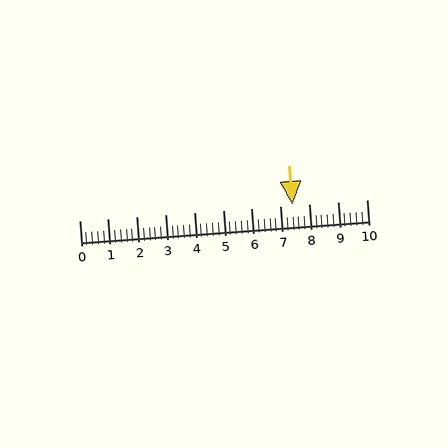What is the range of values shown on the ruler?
The ruler shows values from 0 to 10.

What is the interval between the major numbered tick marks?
The major tick marks are spaced 1 units apart.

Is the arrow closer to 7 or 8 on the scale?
The arrow is closer to 7.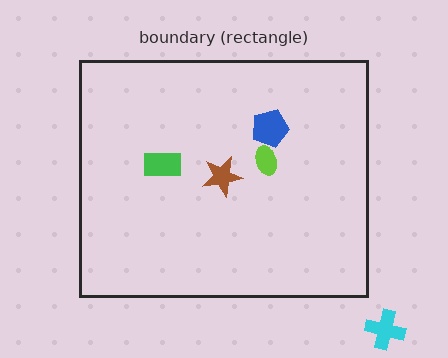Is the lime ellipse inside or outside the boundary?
Inside.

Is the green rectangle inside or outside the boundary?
Inside.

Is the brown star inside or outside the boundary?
Inside.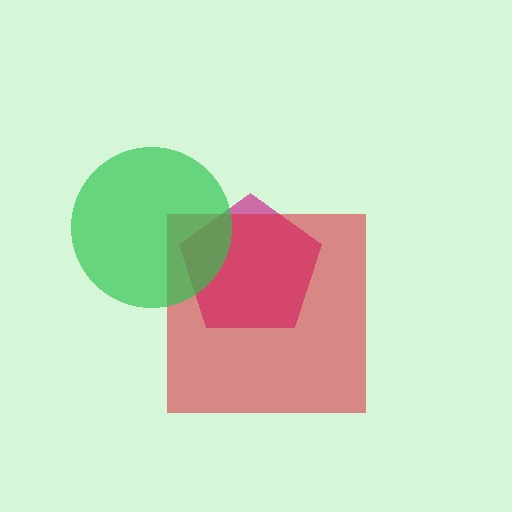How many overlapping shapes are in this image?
There are 3 overlapping shapes in the image.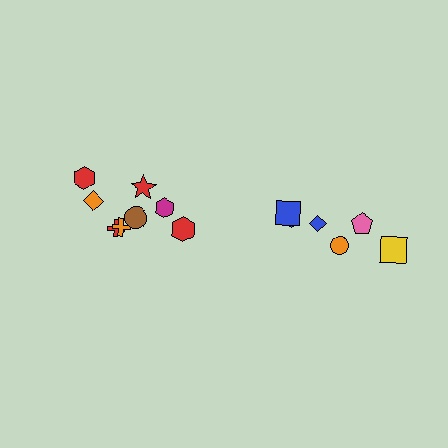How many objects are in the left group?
There are 8 objects.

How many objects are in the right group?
There are 6 objects.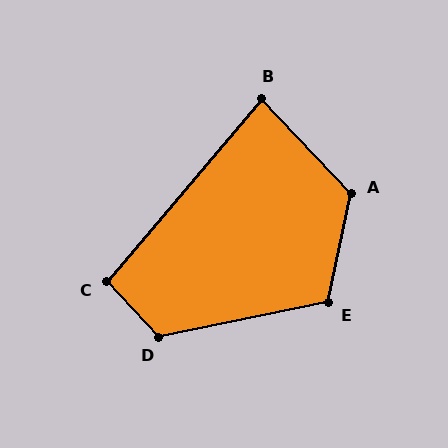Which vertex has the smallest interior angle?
B, at approximately 84 degrees.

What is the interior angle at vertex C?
Approximately 97 degrees (obtuse).